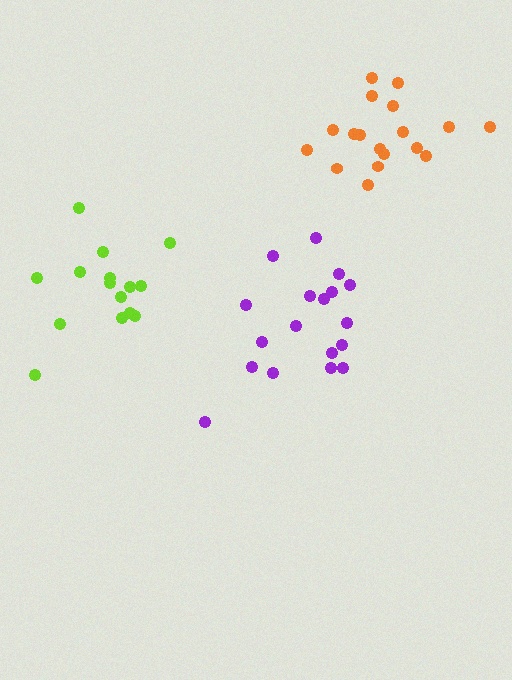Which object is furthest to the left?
The lime cluster is leftmost.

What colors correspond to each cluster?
The clusters are colored: lime, purple, orange.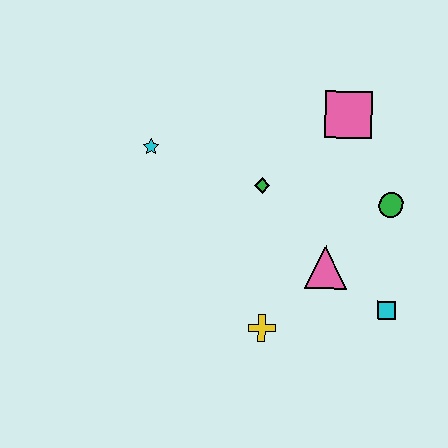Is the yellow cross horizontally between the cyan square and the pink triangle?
No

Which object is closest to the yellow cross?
The pink triangle is closest to the yellow cross.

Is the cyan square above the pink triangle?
No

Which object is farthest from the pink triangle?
The cyan star is farthest from the pink triangle.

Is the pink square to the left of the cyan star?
No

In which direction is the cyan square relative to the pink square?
The cyan square is below the pink square.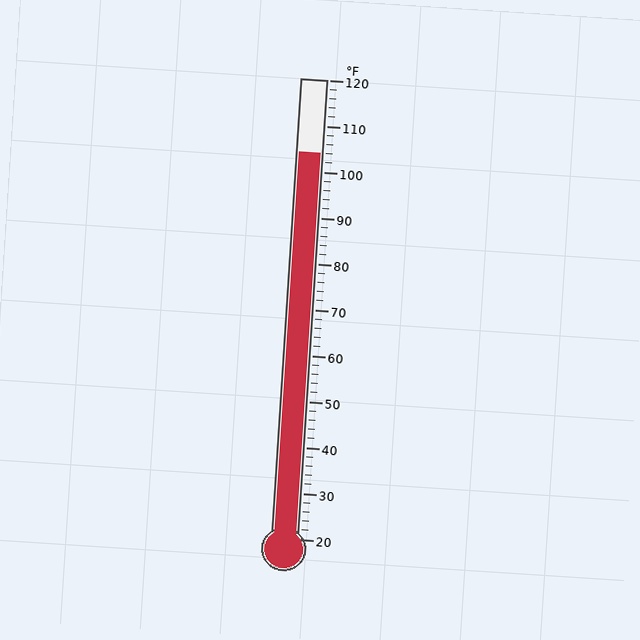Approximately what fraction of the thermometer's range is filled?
The thermometer is filled to approximately 85% of its range.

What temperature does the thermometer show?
The thermometer shows approximately 104°F.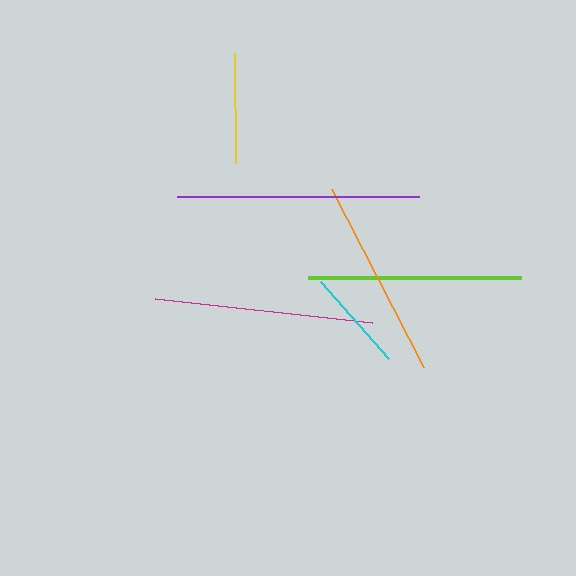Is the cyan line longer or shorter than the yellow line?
The yellow line is longer than the cyan line.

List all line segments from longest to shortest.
From longest to shortest: purple, magenta, lime, orange, yellow, cyan.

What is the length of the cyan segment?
The cyan segment is approximately 104 pixels long.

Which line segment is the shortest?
The cyan line is the shortest at approximately 104 pixels.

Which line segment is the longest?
The purple line is the longest at approximately 242 pixels.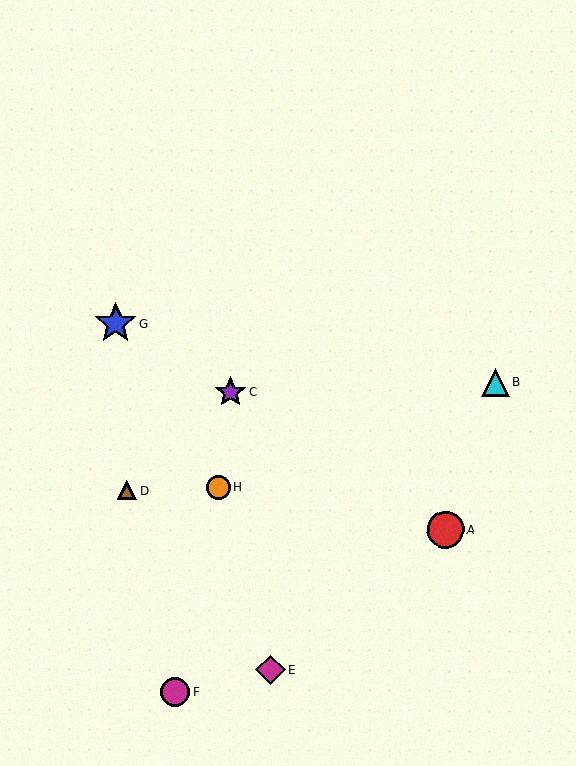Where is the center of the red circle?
The center of the red circle is at (445, 530).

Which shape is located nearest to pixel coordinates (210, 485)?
The orange circle (labeled H) at (218, 487) is nearest to that location.